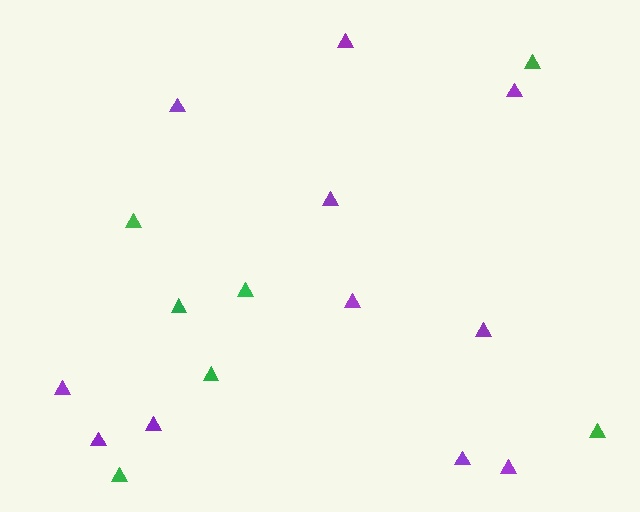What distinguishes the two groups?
There are 2 groups: one group of green triangles (7) and one group of purple triangles (11).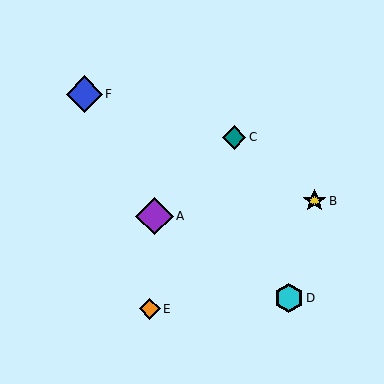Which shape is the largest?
The purple diamond (labeled A) is the largest.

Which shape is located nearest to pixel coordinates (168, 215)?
The purple diamond (labeled A) at (155, 216) is nearest to that location.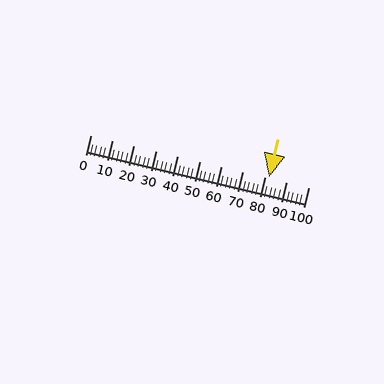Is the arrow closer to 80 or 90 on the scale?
The arrow is closer to 80.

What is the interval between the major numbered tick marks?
The major tick marks are spaced 10 units apart.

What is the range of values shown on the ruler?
The ruler shows values from 0 to 100.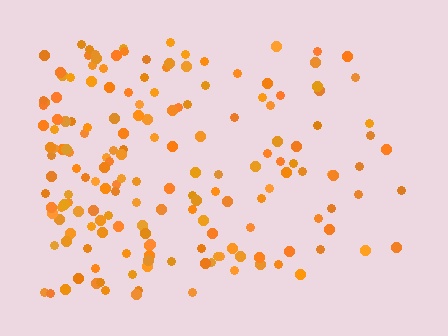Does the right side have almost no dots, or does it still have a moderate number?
Still a moderate number, just noticeably fewer than the left.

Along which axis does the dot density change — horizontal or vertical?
Horizontal.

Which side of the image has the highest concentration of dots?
The left.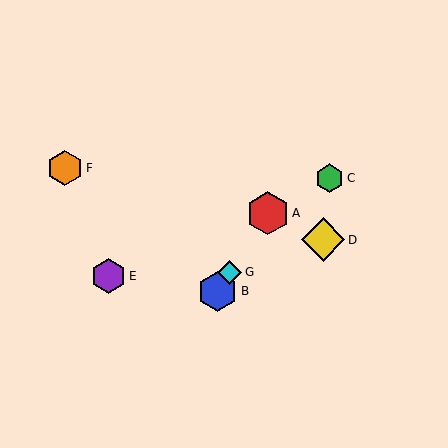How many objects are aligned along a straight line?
3 objects (A, B, G) are aligned along a straight line.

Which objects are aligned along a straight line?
Objects A, B, G are aligned along a straight line.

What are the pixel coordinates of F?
Object F is at (65, 168).